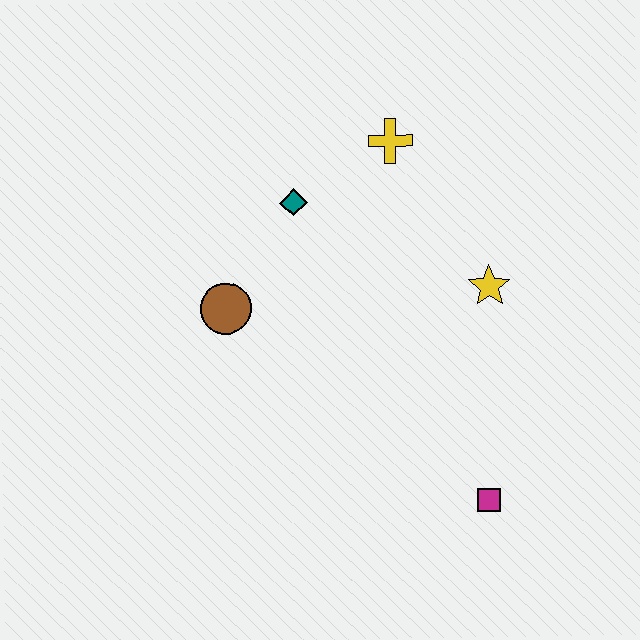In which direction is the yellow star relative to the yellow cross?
The yellow star is below the yellow cross.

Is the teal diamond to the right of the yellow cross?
No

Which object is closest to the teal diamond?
The yellow cross is closest to the teal diamond.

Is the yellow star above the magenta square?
Yes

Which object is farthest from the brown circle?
The magenta square is farthest from the brown circle.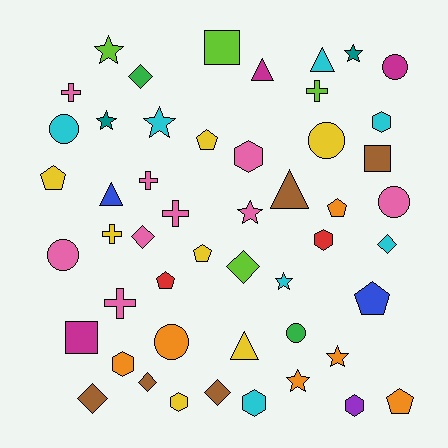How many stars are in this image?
There are 8 stars.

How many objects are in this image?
There are 50 objects.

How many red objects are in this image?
There are 2 red objects.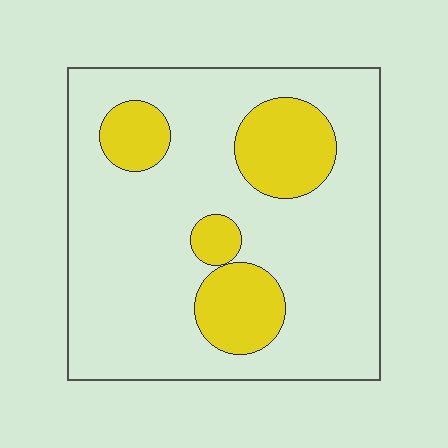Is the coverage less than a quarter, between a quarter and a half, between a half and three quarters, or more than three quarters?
Less than a quarter.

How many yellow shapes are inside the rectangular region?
4.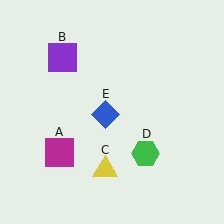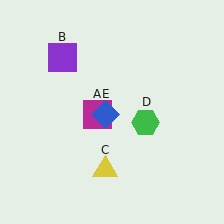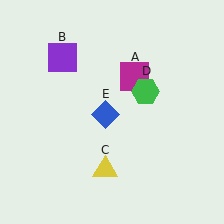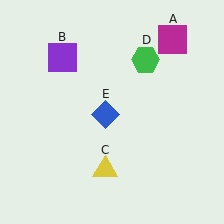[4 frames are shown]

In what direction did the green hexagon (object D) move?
The green hexagon (object D) moved up.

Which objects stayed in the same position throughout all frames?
Purple square (object B) and yellow triangle (object C) and blue diamond (object E) remained stationary.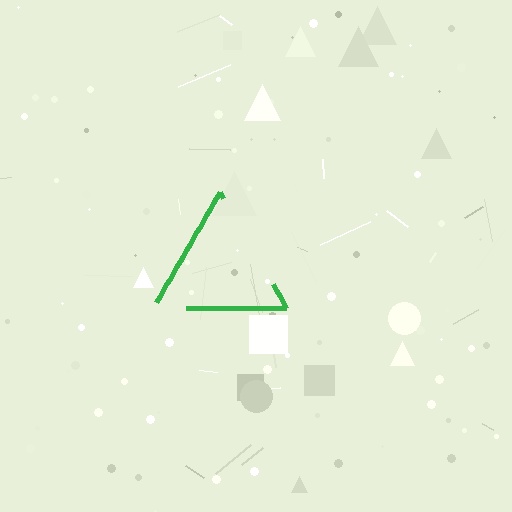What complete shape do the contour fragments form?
The contour fragments form a triangle.